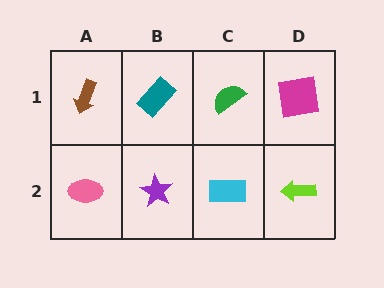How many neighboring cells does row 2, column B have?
3.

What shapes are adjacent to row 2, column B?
A teal rectangle (row 1, column B), a pink ellipse (row 2, column A), a cyan rectangle (row 2, column C).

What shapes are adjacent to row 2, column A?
A brown arrow (row 1, column A), a purple star (row 2, column B).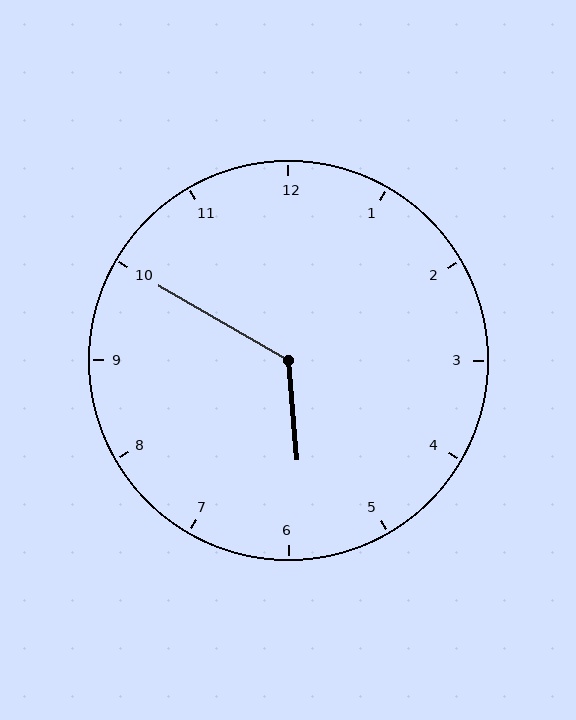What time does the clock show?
5:50.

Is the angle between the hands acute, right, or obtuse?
It is obtuse.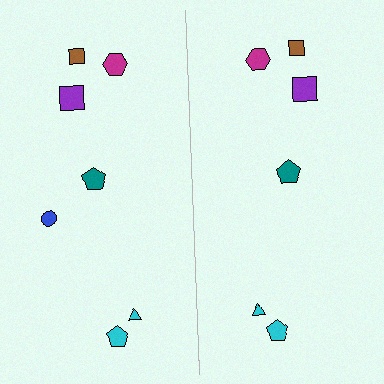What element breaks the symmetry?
A blue circle is missing from the right side.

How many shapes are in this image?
There are 13 shapes in this image.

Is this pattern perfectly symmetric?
No, the pattern is not perfectly symmetric. A blue circle is missing from the right side.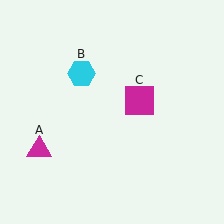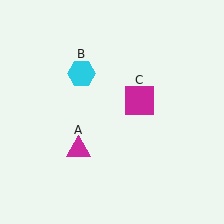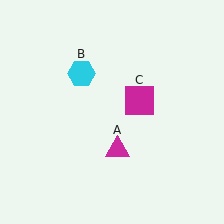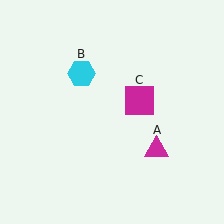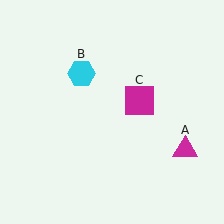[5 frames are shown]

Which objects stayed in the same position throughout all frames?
Cyan hexagon (object B) and magenta square (object C) remained stationary.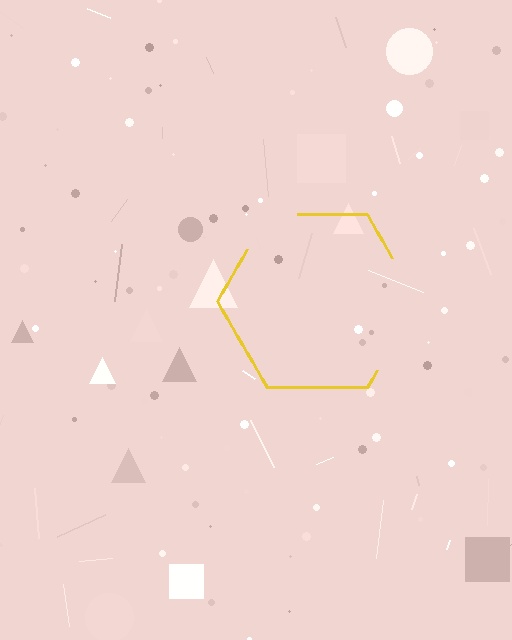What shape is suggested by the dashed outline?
The dashed outline suggests a hexagon.